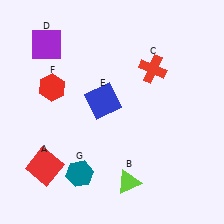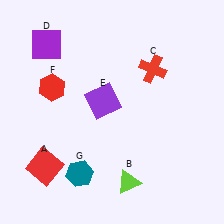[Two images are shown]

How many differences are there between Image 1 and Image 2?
There is 1 difference between the two images.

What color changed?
The square (E) changed from blue in Image 1 to purple in Image 2.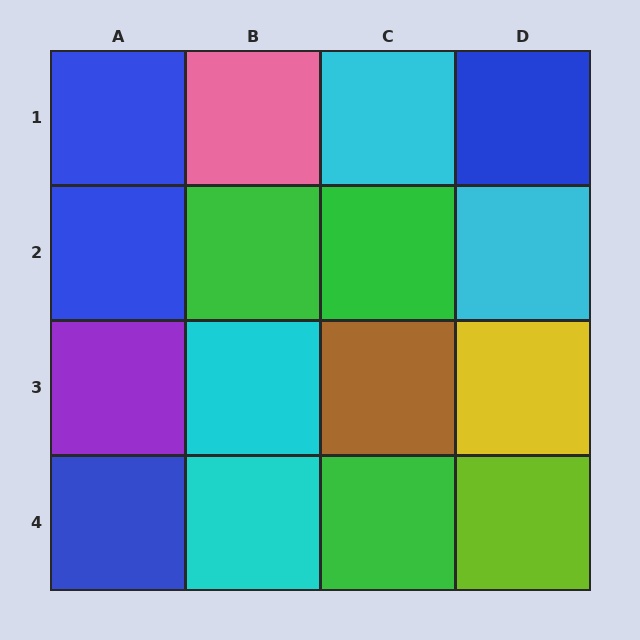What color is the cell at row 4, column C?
Green.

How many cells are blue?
4 cells are blue.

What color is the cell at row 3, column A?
Purple.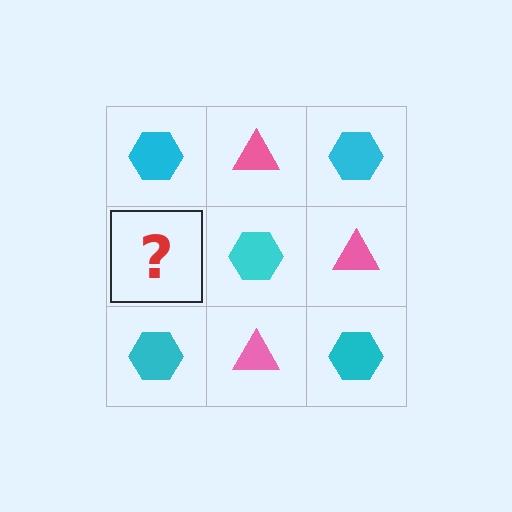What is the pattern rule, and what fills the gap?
The rule is that it alternates cyan hexagon and pink triangle in a checkerboard pattern. The gap should be filled with a pink triangle.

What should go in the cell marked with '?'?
The missing cell should contain a pink triangle.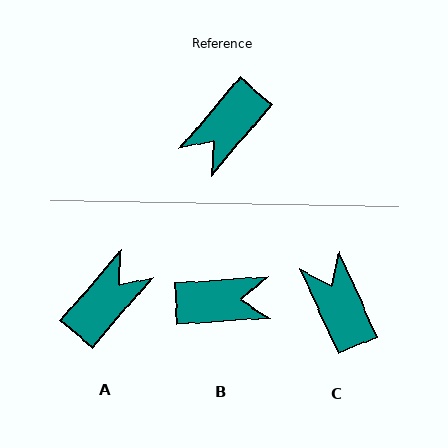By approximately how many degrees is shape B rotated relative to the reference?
Approximately 134 degrees counter-clockwise.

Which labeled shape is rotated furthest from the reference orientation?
A, about 180 degrees away.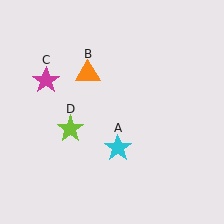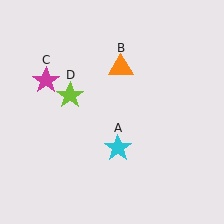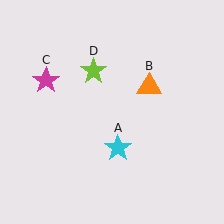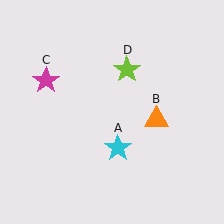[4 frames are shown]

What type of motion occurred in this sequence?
The orange triangle (object B), lime star (object D) rotated clockwise around the center of the scene.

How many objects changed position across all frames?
2 objects changed position: orange triangle (object B), lime star (object D).